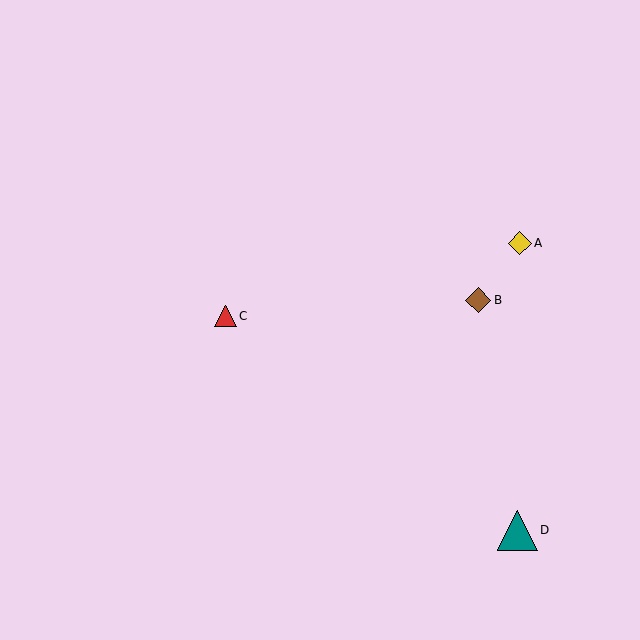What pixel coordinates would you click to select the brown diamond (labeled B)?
Click at (478, 300) to select the brown diamond B.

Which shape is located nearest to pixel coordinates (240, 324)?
The red triangle (labeled C) at (225, 316) is nearest to that location.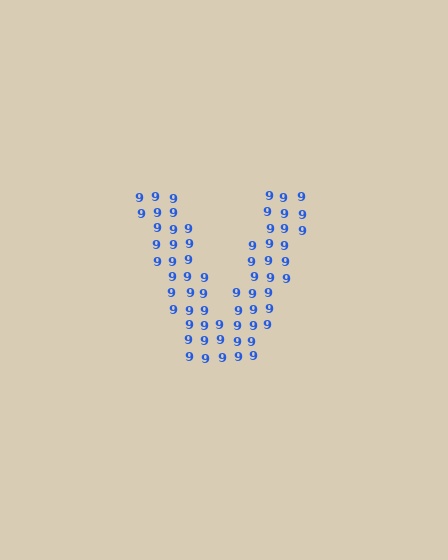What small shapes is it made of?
It is made of small digit 9's.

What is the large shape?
The large shape is the letter V.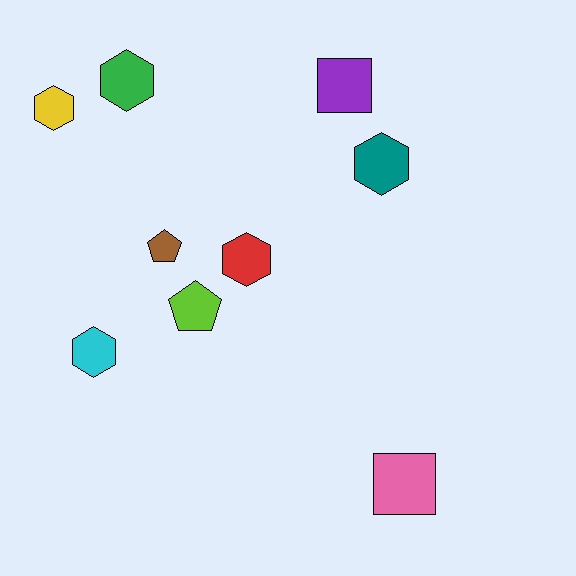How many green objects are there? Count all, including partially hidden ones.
There is 1 green object.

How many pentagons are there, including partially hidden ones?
There are 2 pentagons.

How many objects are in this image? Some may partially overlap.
There are 9 objects.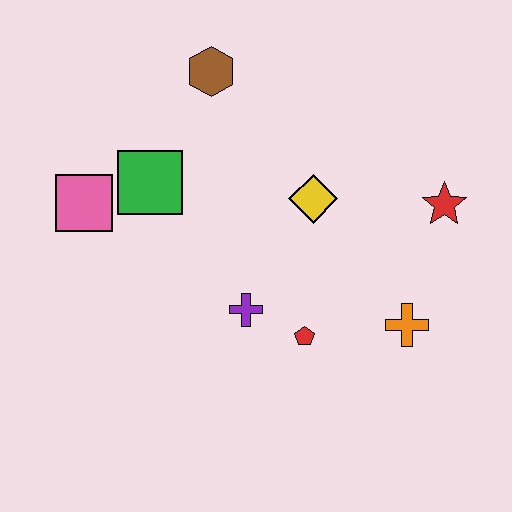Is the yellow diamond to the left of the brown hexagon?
No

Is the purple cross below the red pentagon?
No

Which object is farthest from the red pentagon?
The brown hexagon is farthest from the red pentagon.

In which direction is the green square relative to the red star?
The green square is to the left of the red star.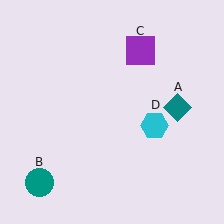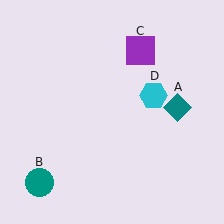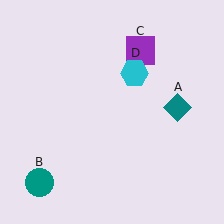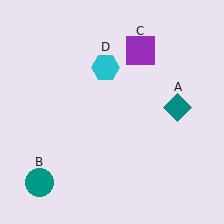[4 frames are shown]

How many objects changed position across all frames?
1 object changed position: cyan hexagon (object D).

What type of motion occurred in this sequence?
The cyan hexagon (object D) rotated counterclockwise around the center of the scene.